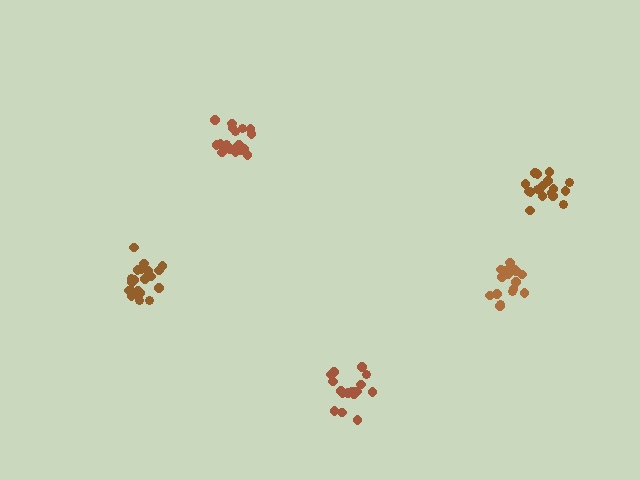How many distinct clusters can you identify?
There are 5 distinct clusters.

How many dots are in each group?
Group 1: 18 dots, Group 2: 20 dots, Group 3: 17 dots, Group 4: 16 dots, Group 5: 21 dots (92 total).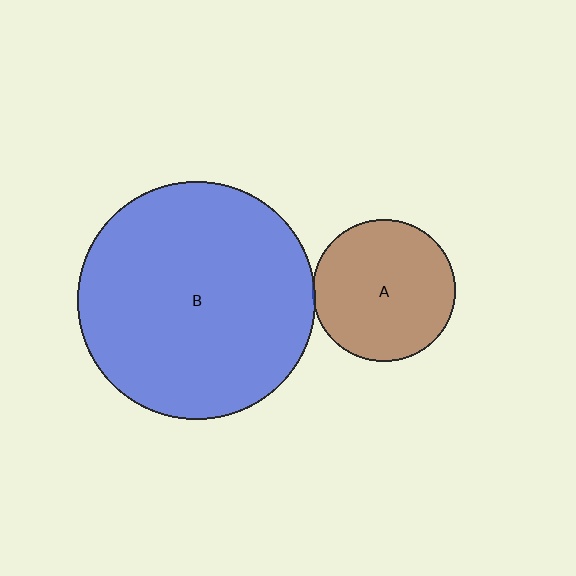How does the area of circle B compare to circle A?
Approximately 2.8 times.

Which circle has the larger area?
Circle B (blue).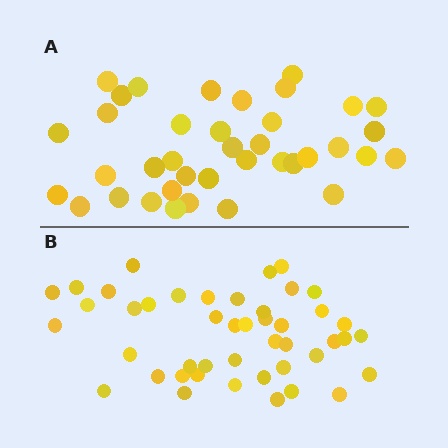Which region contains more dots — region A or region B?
Region B (the bottom region) has more dots.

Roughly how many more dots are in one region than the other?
Region B has roughly 8 or so more dots than region A.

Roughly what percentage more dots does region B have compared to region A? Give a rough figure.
About 20% more.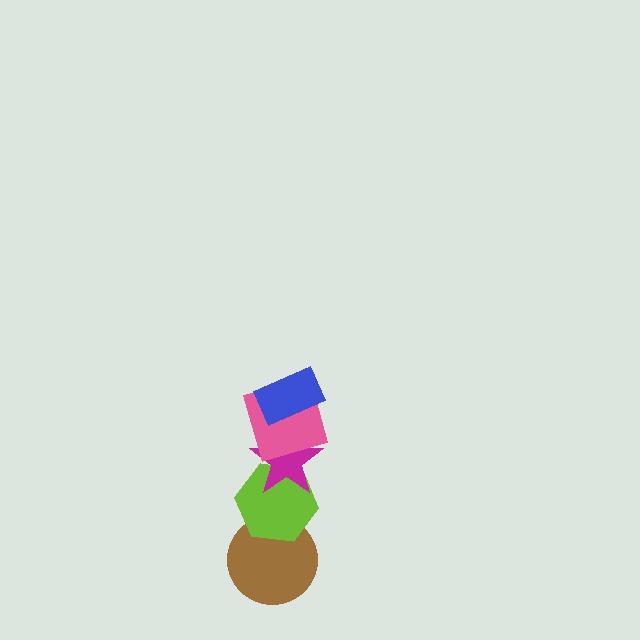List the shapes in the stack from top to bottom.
From top to bottom: the blue rectangle, the pink square, the magenta star, the lime hexagon, the brown circle.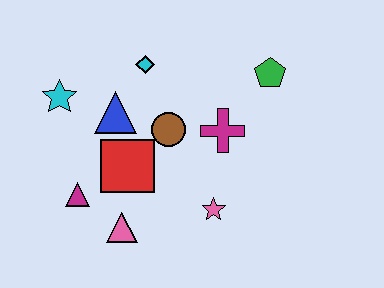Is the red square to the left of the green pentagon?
Yes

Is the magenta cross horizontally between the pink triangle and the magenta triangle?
No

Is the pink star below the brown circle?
Yes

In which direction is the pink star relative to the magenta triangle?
The pink star is to the right of the magenta triangle.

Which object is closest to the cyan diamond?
The blue triangle is closest to the cyan diamond.